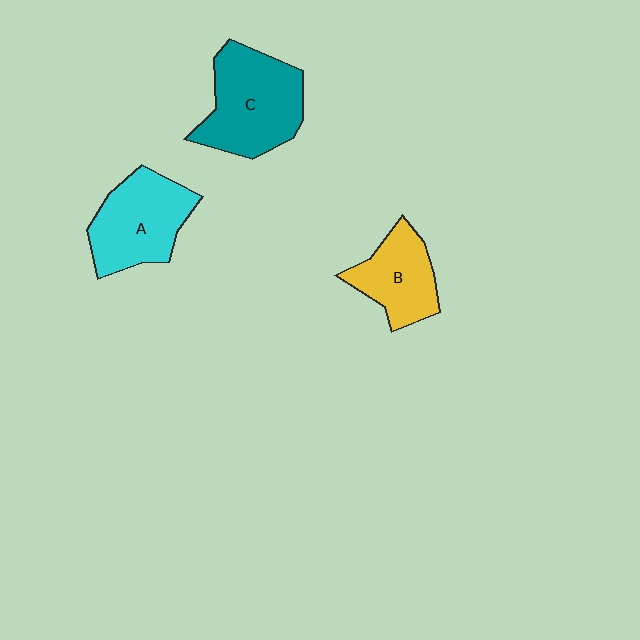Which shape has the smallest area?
Shape B (yellow).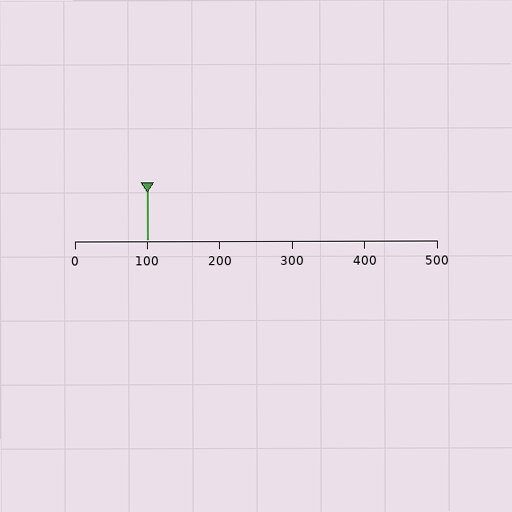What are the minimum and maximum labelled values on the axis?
The axis runs from 0 to 500.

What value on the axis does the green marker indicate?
The marker indicates approximately 100.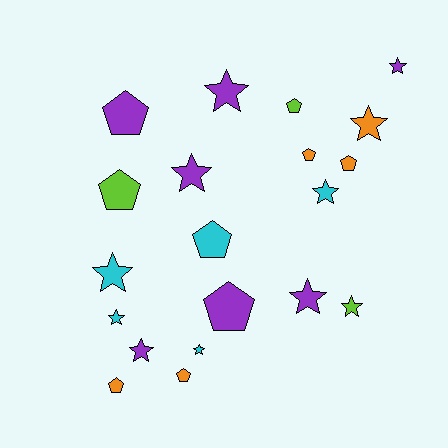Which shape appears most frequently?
Star, with 11 objects.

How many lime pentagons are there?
There are 2 lime pentagons.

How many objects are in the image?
There are 20 objects.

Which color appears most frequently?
Purple, with 7 objects.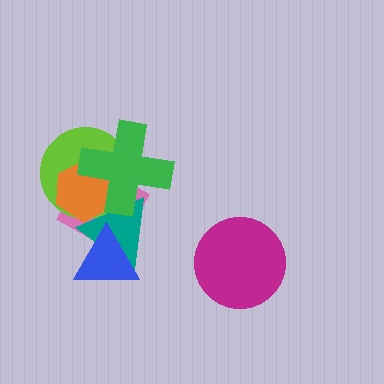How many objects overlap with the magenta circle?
0 objects overlap with the magenta circle.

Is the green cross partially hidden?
No, no other shape covers it.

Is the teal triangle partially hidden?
Yes, it is partially covered by another shape.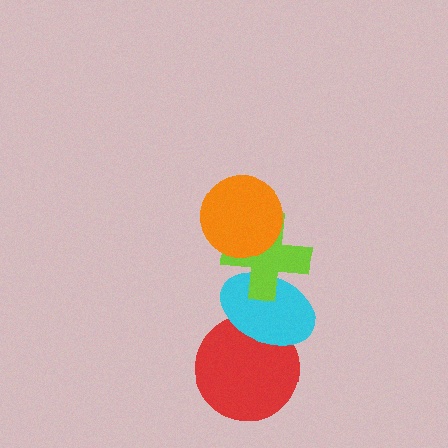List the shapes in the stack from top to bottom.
From top to bottom: the orange circle, the lime cross, the cyan ellipse, the red circle.